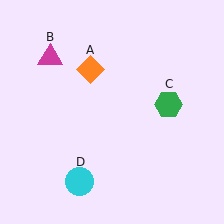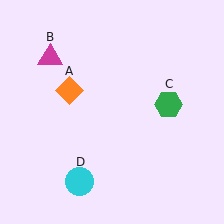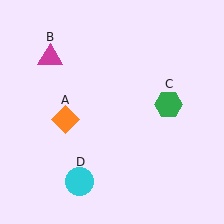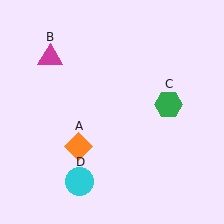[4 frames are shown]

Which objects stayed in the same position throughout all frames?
Magenta triangle (object B) and green hexagon (object C) and cyan circle (object D) remained stationary.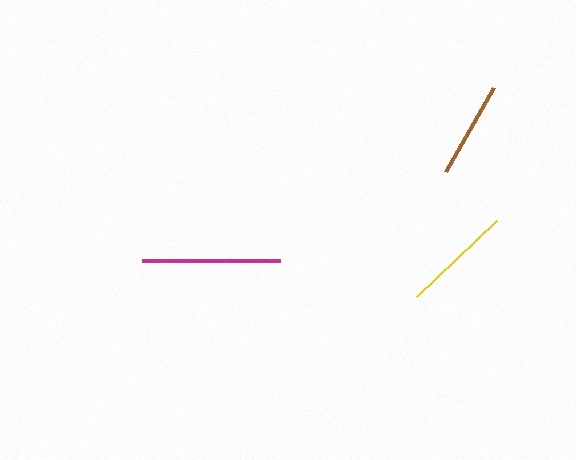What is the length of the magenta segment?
The magenta segment is approximately 138 pixels long.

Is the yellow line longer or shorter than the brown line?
The yellow line is longer than the brown line.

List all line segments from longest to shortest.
From longest to shortest: magenta, yellow, brown.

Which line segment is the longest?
The magenta line is the longest at approximately 138 pixels.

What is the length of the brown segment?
The brown segment is approximately 97 pixels long.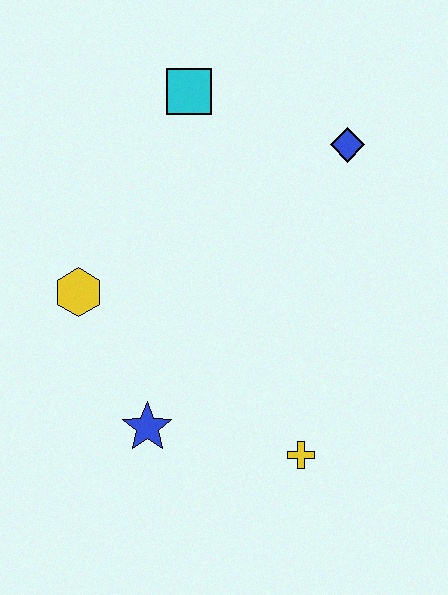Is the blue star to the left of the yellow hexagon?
No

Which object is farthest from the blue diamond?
The blue star is farthest from the blue diamond.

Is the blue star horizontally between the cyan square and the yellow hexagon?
Yes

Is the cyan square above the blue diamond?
Yes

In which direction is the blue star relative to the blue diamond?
The blue star is below the blue diamond.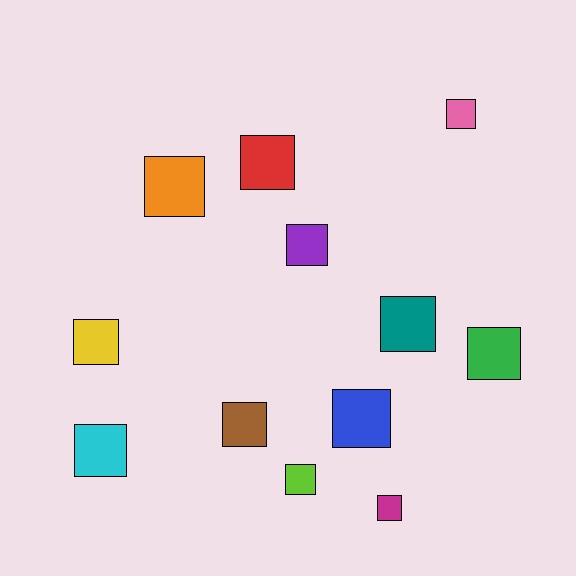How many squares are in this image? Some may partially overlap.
There are 12 squares.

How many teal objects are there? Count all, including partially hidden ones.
There is 1 teal object.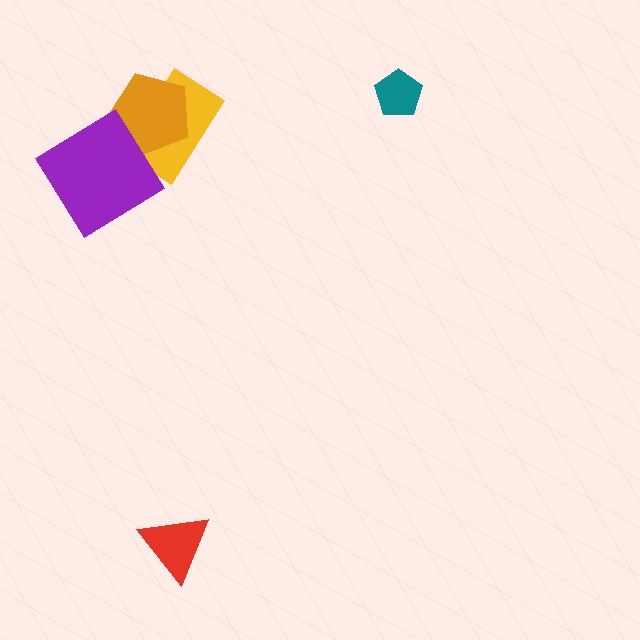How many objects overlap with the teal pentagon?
0 objects overlap with the teal pentagon.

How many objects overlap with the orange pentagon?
2 objects overlap with the orange pentagon.